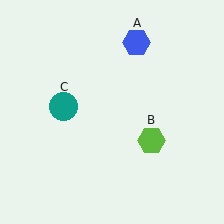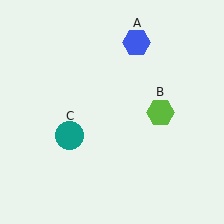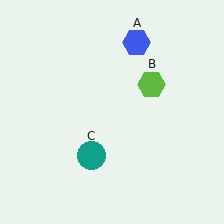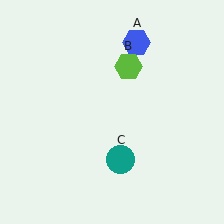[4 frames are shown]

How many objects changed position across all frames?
2 objects changed position: lime hexagon (object B), teal circle (object C).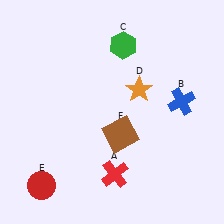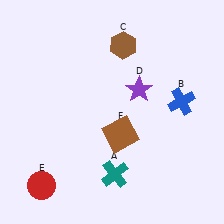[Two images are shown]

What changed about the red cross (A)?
In Image 1, A is red. In Image 2, it changed to teal.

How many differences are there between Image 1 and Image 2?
There are 3 differences between the two images.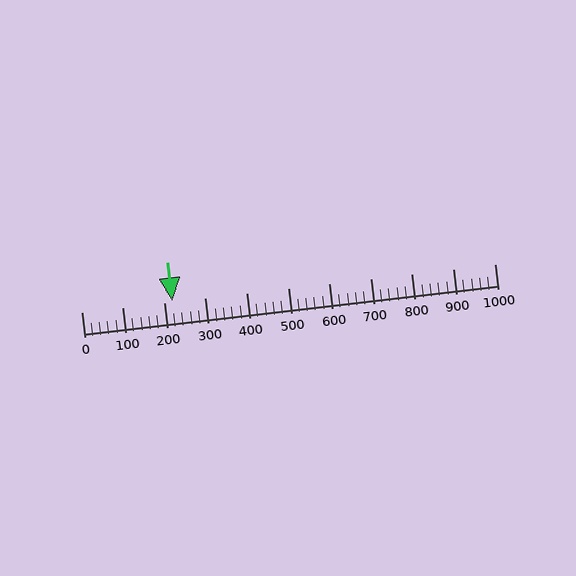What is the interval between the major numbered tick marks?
The major tick marks are spaced 100 units apart.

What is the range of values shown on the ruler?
The ruler shows values from 0 to 1000.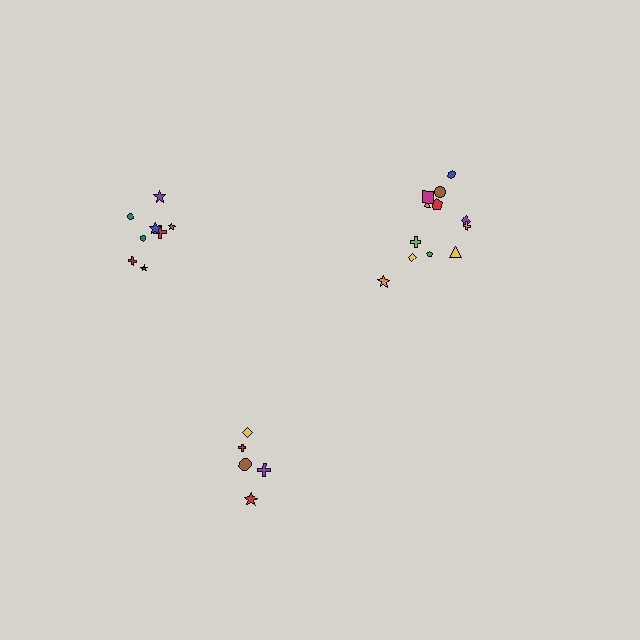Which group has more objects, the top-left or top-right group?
The top-right group.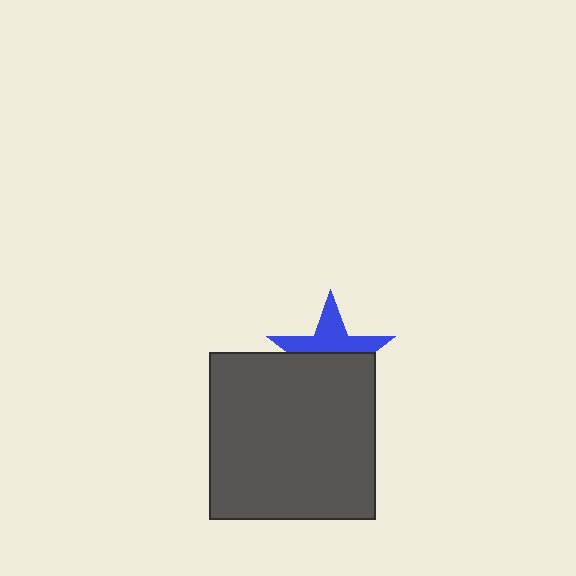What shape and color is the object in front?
The object in front is a dark gray square.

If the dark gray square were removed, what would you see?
You would see the complete blue star.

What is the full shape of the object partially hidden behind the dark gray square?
The partially hidden object is a blue star.